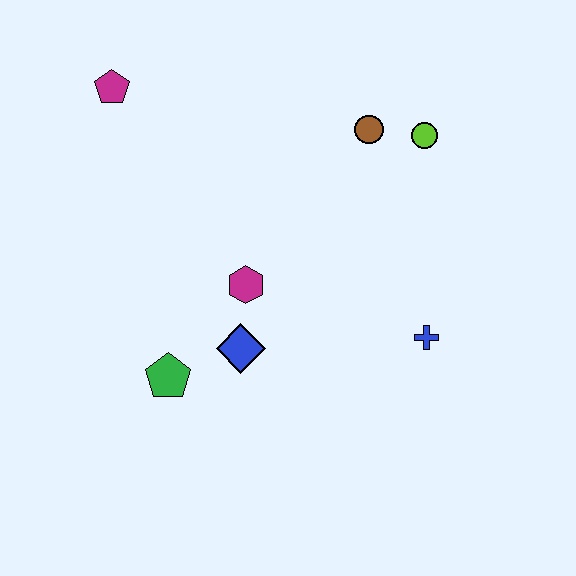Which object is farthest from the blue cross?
The magenta pentagon is farthest from the blue cross.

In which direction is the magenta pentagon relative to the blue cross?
The magenta pentagon is to the left of the blue cross.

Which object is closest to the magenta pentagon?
The magenta hexagon is closest to the magenta pentagon.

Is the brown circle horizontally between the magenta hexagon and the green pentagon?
No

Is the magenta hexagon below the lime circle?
Yes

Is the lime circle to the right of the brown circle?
Yes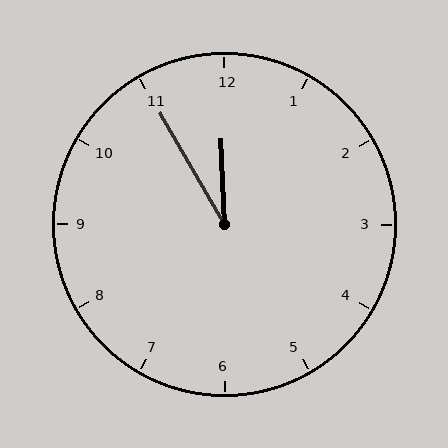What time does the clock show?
11:55.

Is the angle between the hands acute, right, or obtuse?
It is acute.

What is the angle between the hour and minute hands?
Approximately 28 degrees.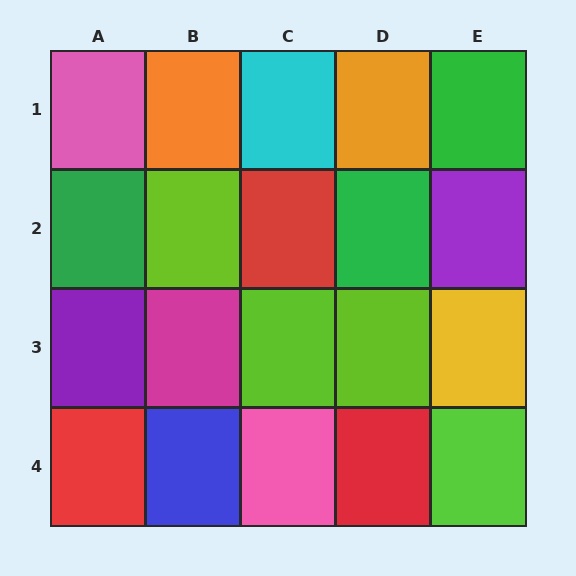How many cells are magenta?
1 cell is magenta.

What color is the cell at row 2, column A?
Green.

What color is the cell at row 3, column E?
Yellow.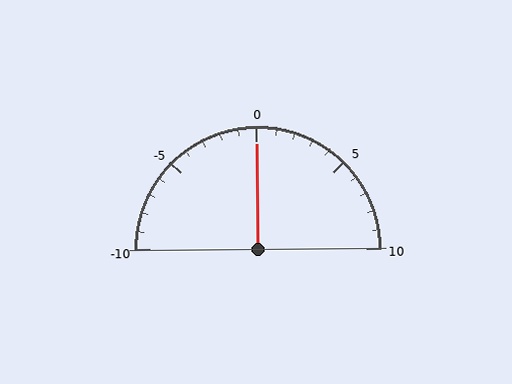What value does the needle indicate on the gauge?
The needle indicates approximately 0.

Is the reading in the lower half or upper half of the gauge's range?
The reading is in the upper half of the range (-10 to 10).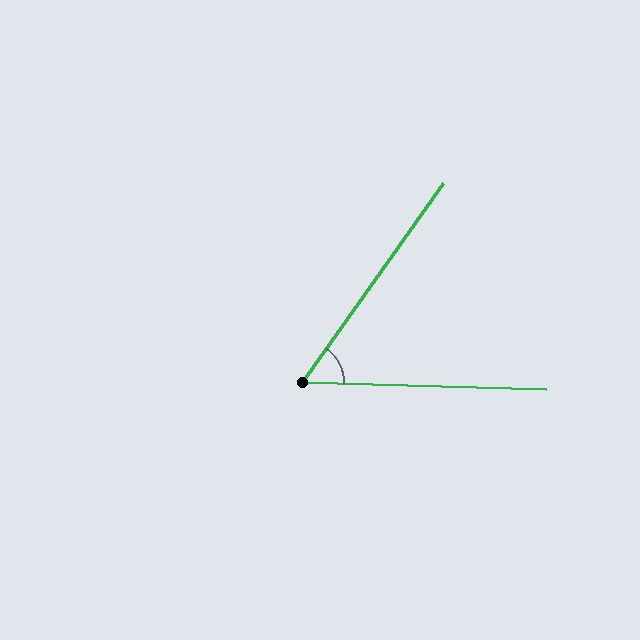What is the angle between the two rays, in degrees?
Approximately 56 degrees.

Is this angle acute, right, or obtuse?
It is acute.